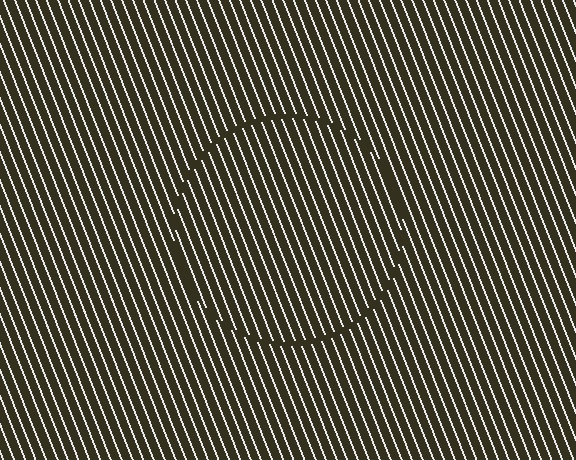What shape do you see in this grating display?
An illusory circle. The interior of the shape contains the same grating, shifted by half a period — the contour is defined by the phase discontinuity where line-ends from the inner and outer gratings abut.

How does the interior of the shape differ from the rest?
The interior of the shape contains the same grating, shifted by half a period — the contour is defined by the phase discontinuity where line-ends from the inner and outer gratings abut.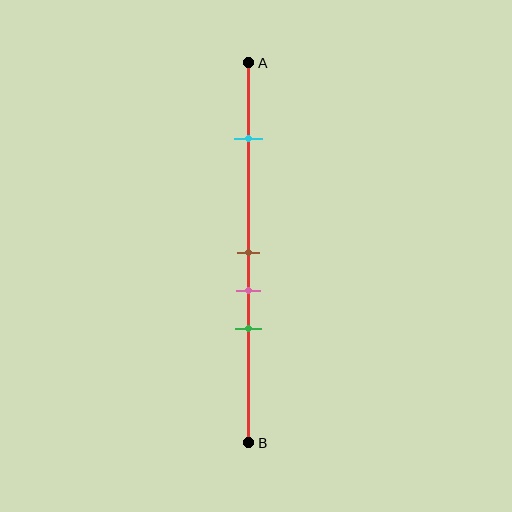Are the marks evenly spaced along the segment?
No, the marks are not evenly spaced.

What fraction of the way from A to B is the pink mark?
The pink mark is approximately 60% (0.6) of the way from A to B.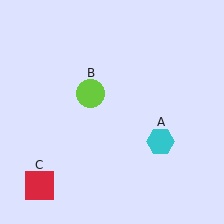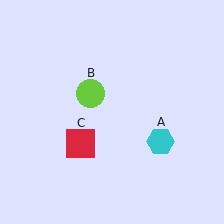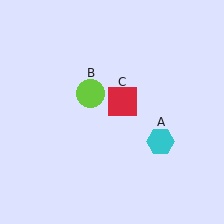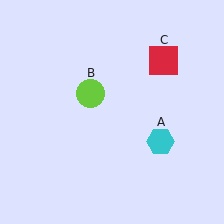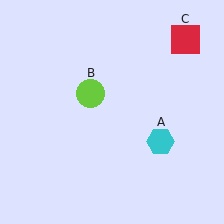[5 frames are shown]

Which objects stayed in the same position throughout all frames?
Cyan hexagon (object A) and lime circle (object B) remained stationary.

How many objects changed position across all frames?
1 object changed position: red square (object C).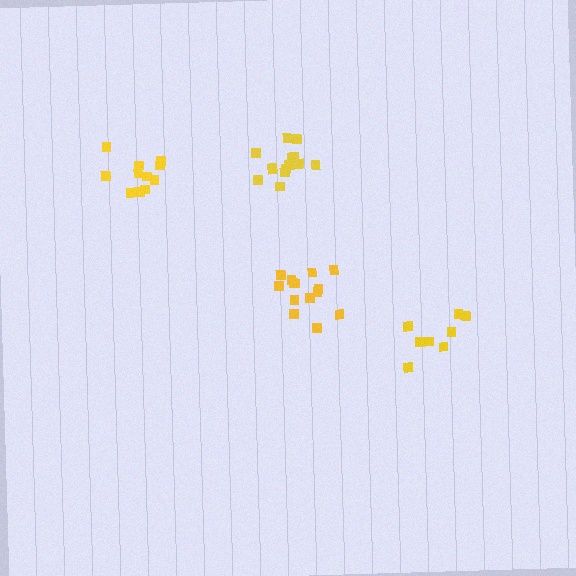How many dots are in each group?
Group 1: 14 dots, Group 2: 11 dots, Group 3: 9 dots, Group 4: 14 dots (48 total).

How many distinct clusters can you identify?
There are 4 distinct clusters.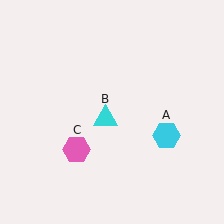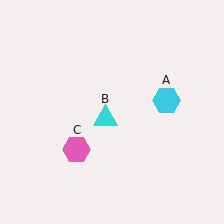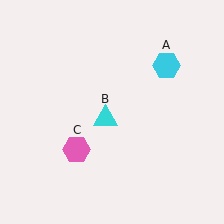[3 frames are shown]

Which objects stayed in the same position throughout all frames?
Cyan triangle (object B) and pink hexagon (object C) remained stationary.